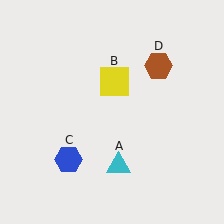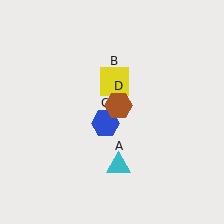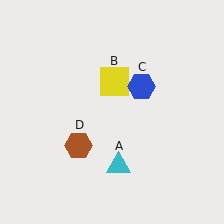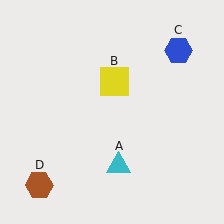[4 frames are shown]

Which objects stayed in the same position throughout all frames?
Cyan triangle (object A) and yellow square (object B) remained stationary.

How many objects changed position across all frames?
2 objects changed position: blue hexagon (object C), brown hexagon (object D).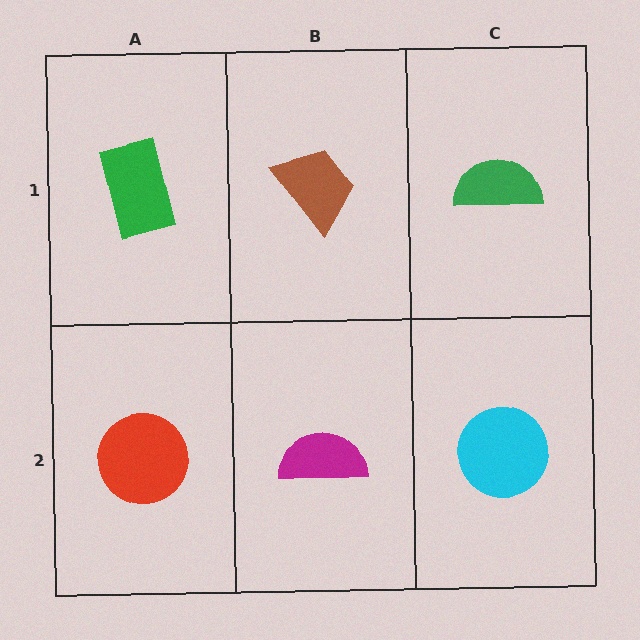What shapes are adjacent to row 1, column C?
A cyan circle (row 2, column C), a brown trapezoid (row 1, column B).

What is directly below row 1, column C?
A cyan circle.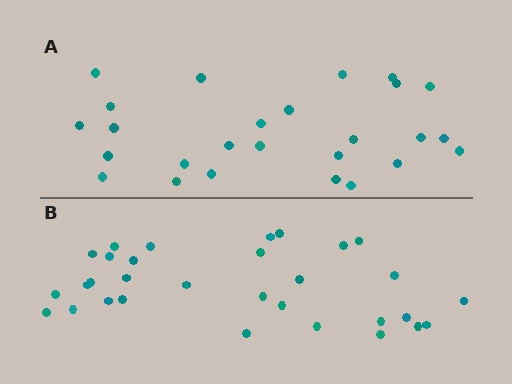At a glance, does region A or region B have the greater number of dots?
Region B (the bottom region) has more dots.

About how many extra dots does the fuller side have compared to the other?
Region B has about 5 more dots than region A.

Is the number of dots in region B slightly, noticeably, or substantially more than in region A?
Region B has only slightly more — the two regions are fairly close. The ratio is roughly 1.2 to 1.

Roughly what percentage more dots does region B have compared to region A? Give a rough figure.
About 20% more.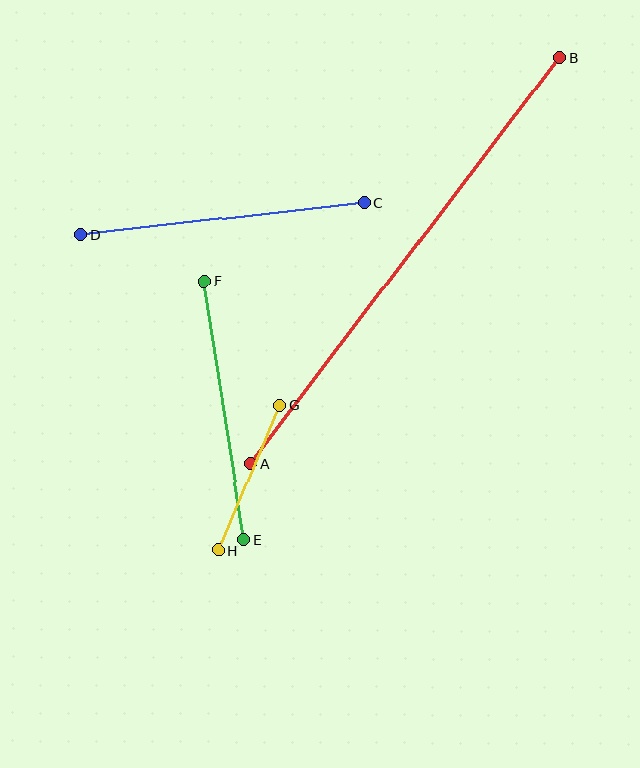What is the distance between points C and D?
The distance is approximately 285 pixels.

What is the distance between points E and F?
The distance is approximately 261 pixels.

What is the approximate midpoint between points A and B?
The midpoint is at approximately (405, 261) pixels.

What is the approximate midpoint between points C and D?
The midpoint is at approximately (222, 219) pixels.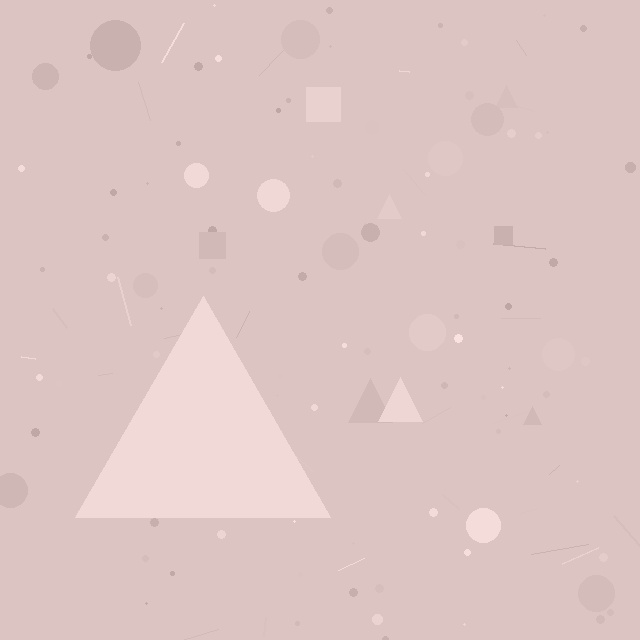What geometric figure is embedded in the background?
A triangle is embedded in the background.